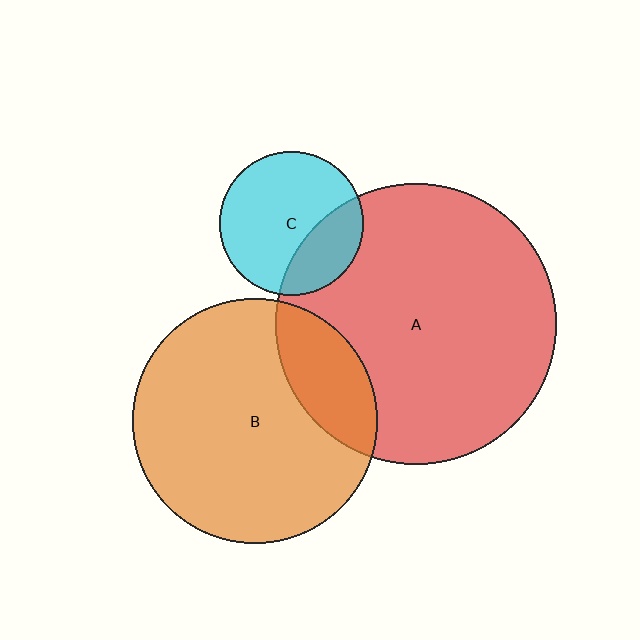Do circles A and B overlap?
Yes.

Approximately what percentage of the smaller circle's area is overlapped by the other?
Approximately 20%.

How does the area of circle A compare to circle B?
Approximately 1.3 times.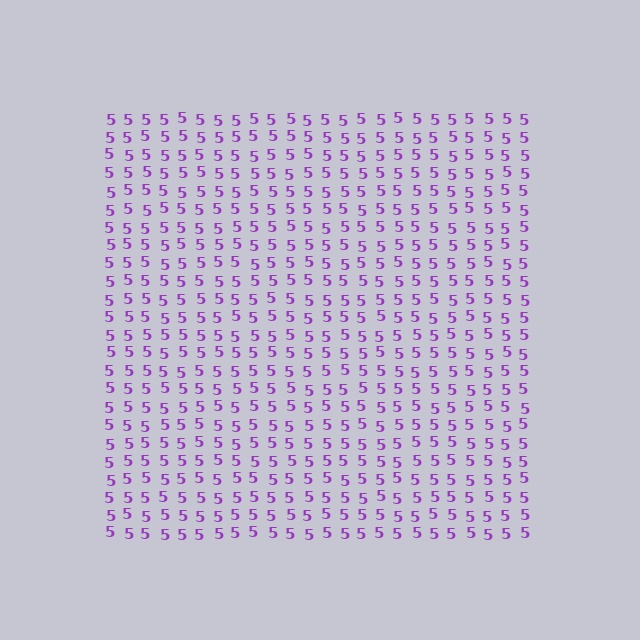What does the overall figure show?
The overall figure shows a square.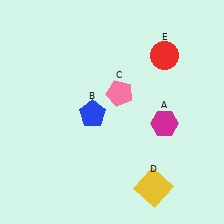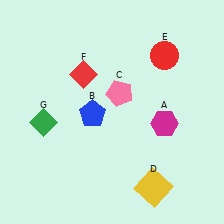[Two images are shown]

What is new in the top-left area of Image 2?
A red diamond (F) was added in the top-left area of Image 2.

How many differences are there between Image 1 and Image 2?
There are 2 differences between the two images.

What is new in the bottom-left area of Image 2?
A green diamond (G) was added in the bottom-left area of Image 2.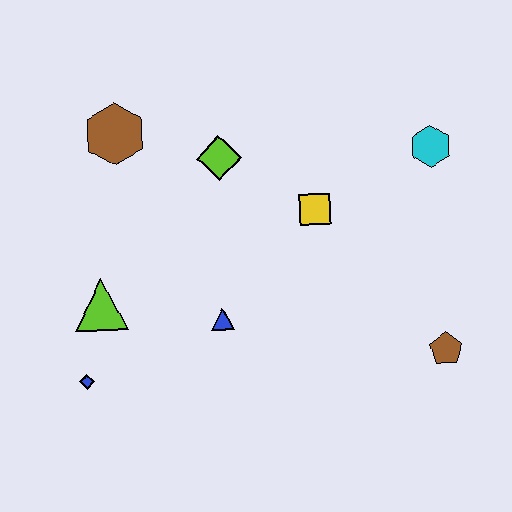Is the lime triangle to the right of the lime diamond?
No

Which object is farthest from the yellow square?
The blue diamond is farthest from the yellow square.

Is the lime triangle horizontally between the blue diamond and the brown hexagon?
Yes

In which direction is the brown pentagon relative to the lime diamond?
The brown pentagon is to the right of the lime diamond.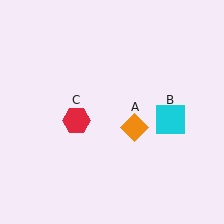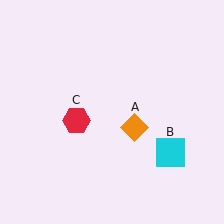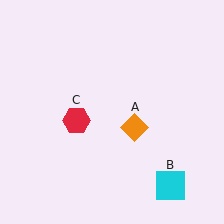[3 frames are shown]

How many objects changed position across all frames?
1 object changed position: cyan square (object B).